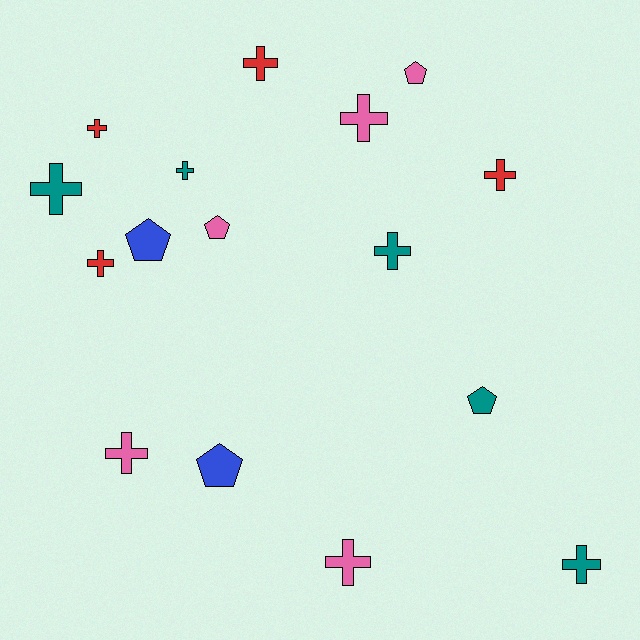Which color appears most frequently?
Teal, with 5 objects.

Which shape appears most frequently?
Cross, with 11 objects.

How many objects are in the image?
There are 16 objects.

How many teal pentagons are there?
There is 1 teal pentagon.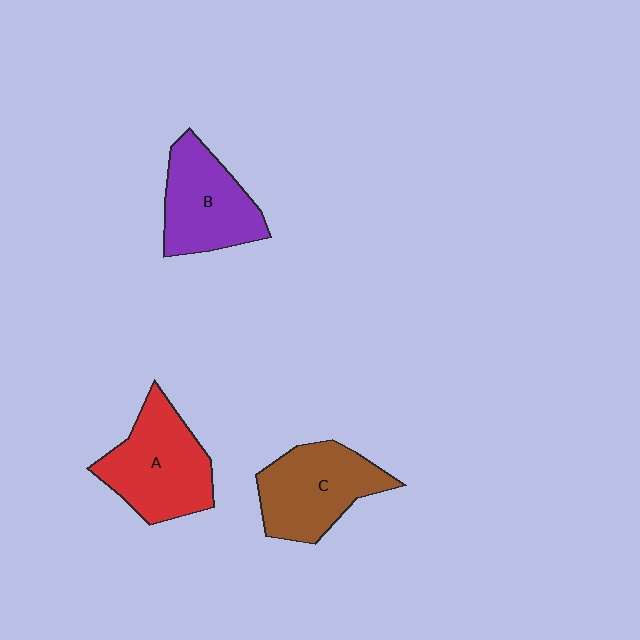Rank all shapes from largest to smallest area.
From largest to smallest: A (red), C (brown), B (purple).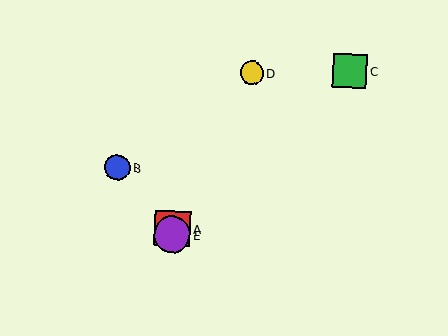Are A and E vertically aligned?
Yes, both are at x≈172.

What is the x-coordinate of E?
Object E is at x≈172.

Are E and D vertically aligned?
No, E is at x≈172 and D is at x≈252.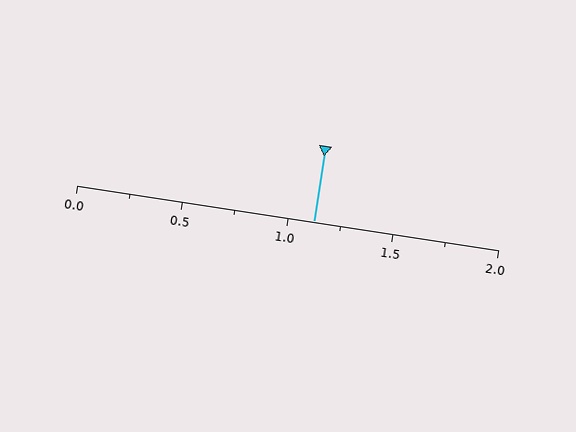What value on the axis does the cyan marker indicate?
The marker indicates approximately 1.12.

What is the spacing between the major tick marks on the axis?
The major ticks are spaced 0.5 apart.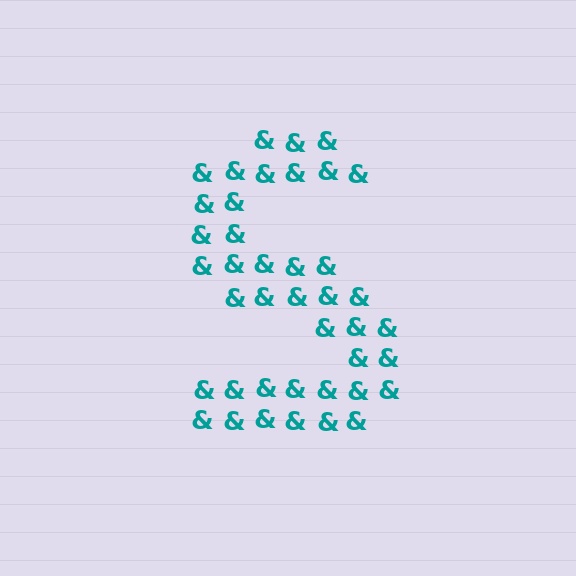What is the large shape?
The large shape is the letter S.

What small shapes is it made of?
It is made of small ampersands.